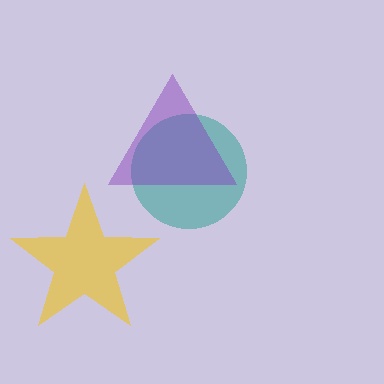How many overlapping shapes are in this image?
There are 3 overlapping shapes in the image.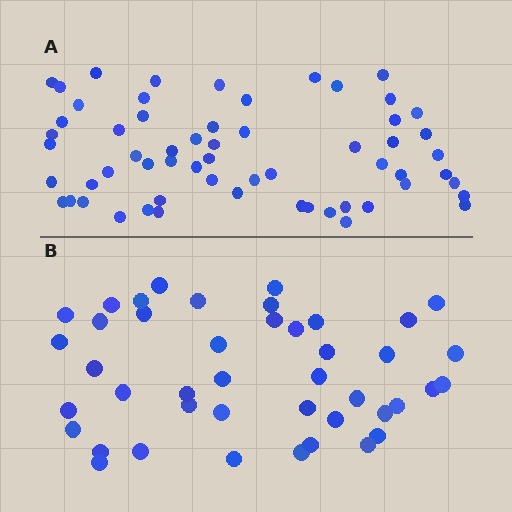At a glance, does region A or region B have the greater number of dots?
Region A (the top region) has more dots.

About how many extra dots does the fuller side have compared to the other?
Region A has approximately 15 more dots than region B.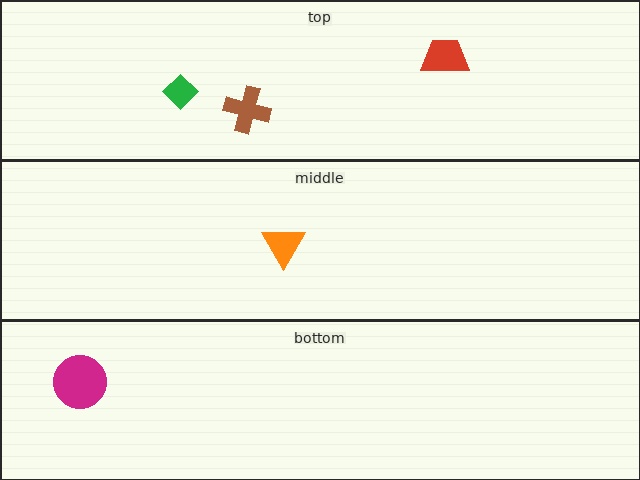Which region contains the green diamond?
The top region.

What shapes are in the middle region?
The orange triangle.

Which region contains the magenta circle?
The bottom region.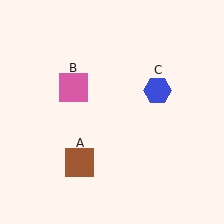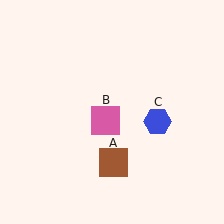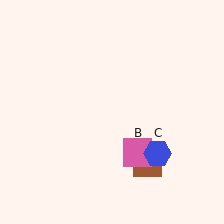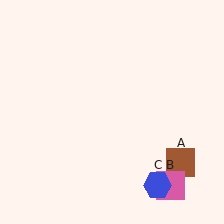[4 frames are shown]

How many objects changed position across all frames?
3 objects changed position: brown square (object A), pink square (object B), blue hexagon (object C).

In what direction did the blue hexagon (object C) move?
The blue hexagon (object C) moved down.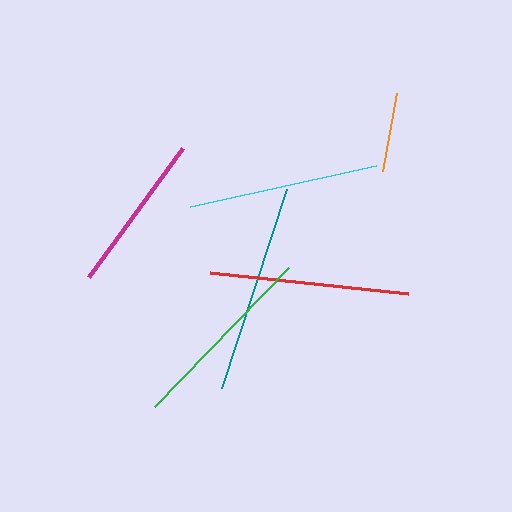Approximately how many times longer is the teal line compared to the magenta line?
The teal line is approximately 1.3 times the length of the magenta line.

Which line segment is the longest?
The teal line is the longest at approximately 210 pixels.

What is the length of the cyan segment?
The cyan segment is approximately 191 pixels long.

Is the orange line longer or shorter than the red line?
The red line is longer than the orange line.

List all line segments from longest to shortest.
From longest to shortest: teal, red, green, cyan, magenta, orange.